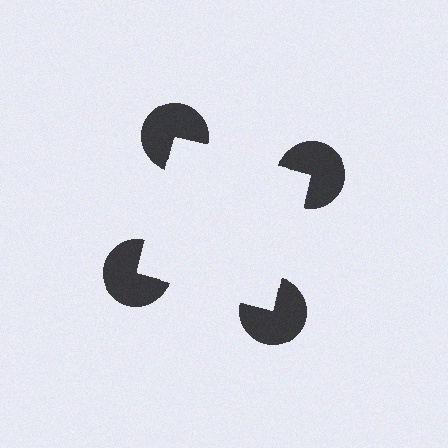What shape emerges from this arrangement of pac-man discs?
An illusory square — its edges are inferred from the aligned wedge cuts in the pac-man discs, not physically drawn.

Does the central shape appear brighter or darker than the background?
It typically appears slightly brighter than the background, even though no actual brightness change is drawn.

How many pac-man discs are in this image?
There are 4 — one at each vertex of the illusory square.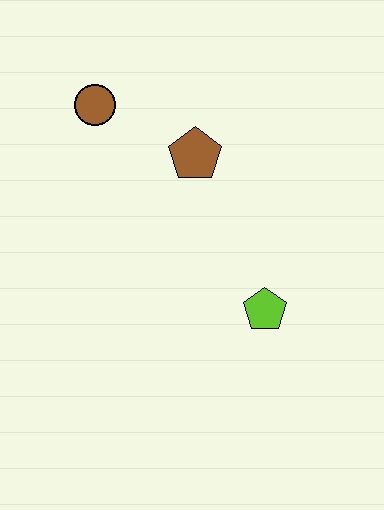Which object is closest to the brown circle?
The brown pentagon is closest to the brown circle.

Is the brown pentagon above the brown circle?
No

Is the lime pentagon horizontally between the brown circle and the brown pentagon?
No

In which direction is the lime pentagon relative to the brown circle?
The lime pentagon is below the brown circle.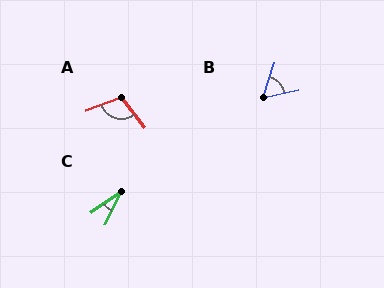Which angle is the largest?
A, at approximately 107 degrees.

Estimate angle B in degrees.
Approximately 59 degrees.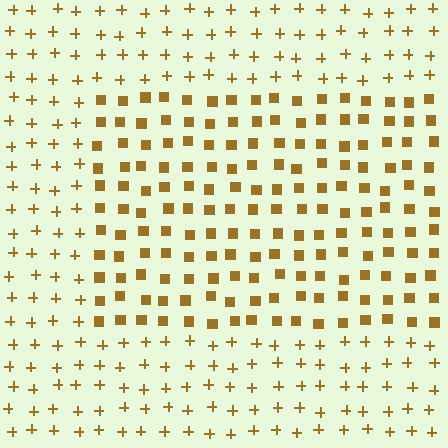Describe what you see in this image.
The image is filled with small brown elements arranged in a uniform grid. A rectangle-shaped region contains squares, while the surrounding area contains plus signs. The boundary is defined purely by the change in element shape.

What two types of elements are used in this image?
The image uses squares inside the rectangle region and plus signs outside it.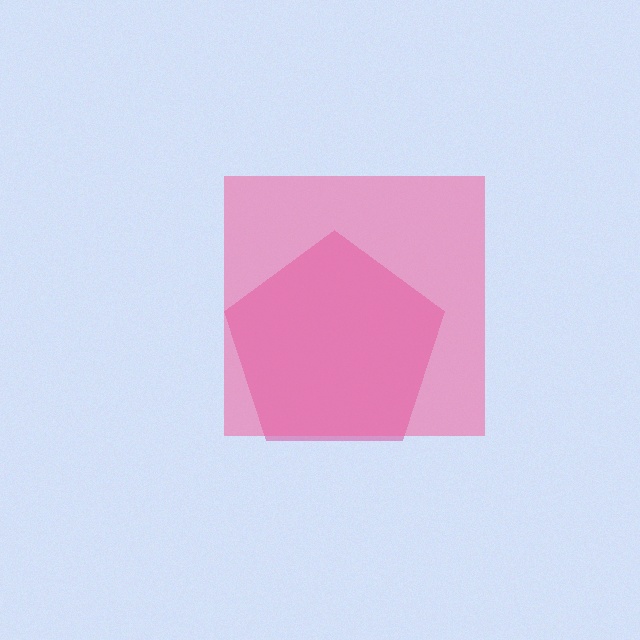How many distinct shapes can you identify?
There are 2 distinct shapes: a magenta pentagon, a pink square.